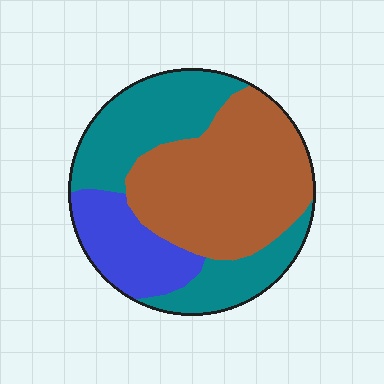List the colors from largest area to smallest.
From largest to smallest: brown, teal, blue.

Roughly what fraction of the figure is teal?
Teal takes up about three eighths (3/8) of the figure.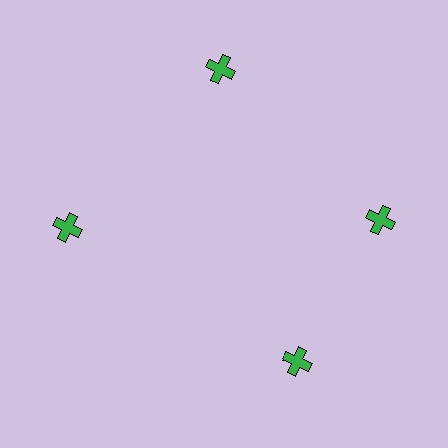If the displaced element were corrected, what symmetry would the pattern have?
It would have 4-fold rotational symmetry — the pattern would map onto itself every 90 degrees.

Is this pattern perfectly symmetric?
No. The 4 green crosses are arranged in a ring, but one element near the 6 o'clock position is rotated out of alignment along the ring, breaking the 4-fold rotational symmetry.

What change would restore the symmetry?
The symmetry would be restored by rotating it back into even spacing with its neighbors so that all 4 crosses sit at equal angles and equal distance from the center.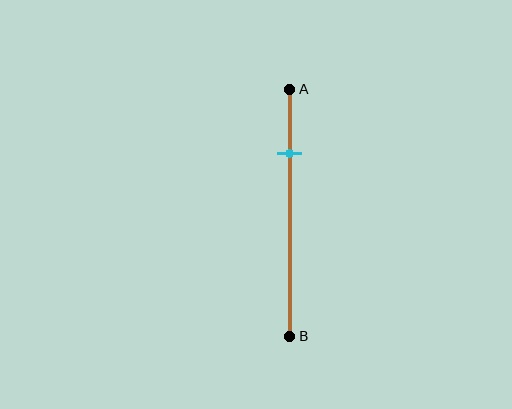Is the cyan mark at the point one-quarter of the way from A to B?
Yes, the mark is approximately at the one-quarter point.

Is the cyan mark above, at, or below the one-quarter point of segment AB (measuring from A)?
The cyan mark is approximately at the one-quarter point of segment AB.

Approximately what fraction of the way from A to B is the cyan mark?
The cyan mark is approximately 25% of the way from A to B.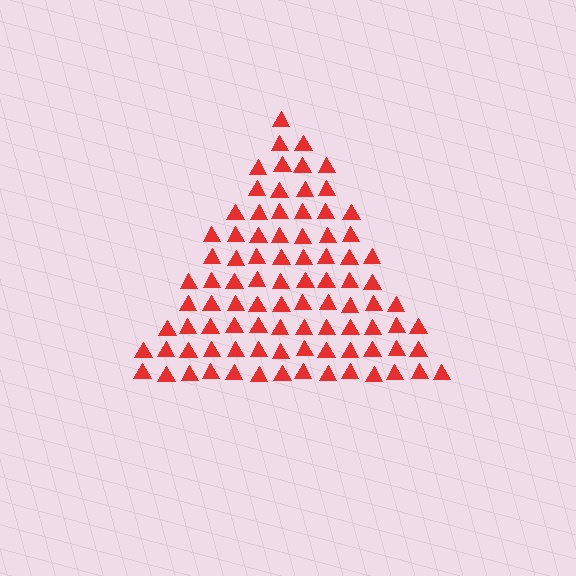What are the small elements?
The small elements are triangles.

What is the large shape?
The large shape is a triangle.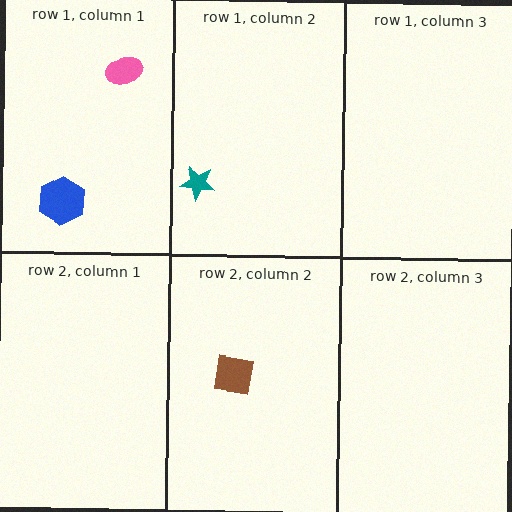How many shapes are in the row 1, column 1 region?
2.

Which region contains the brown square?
The row 2, column 2 region.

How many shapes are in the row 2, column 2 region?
1.